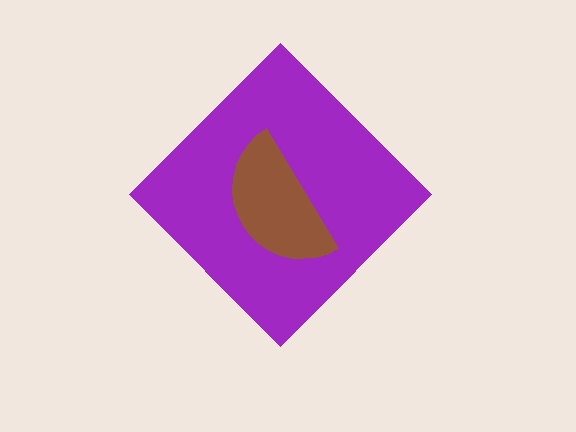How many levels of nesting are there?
2.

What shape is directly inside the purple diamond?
The brown semicircle.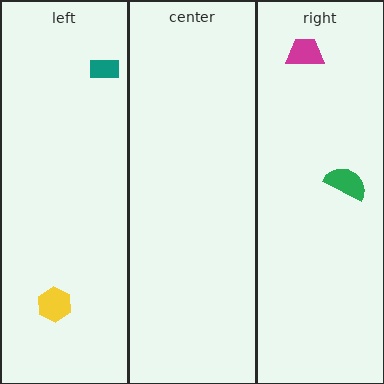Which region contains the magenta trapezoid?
The right region.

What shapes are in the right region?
The green semicircle, the magenta trapezoid.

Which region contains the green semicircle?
The right region.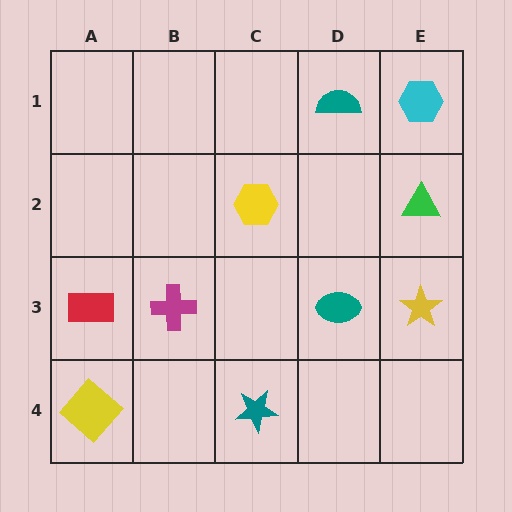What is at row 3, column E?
A yellow star.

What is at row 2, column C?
A yellow hexagon.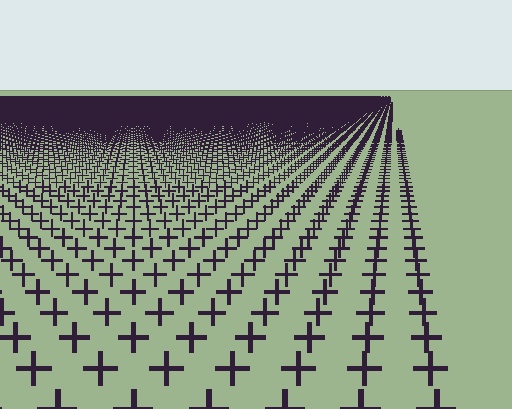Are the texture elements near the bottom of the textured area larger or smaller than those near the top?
Larger. Near the bottom, elements are closer to the viewer and appear at a bigger on-screen size.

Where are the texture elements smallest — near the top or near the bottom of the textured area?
Near the top.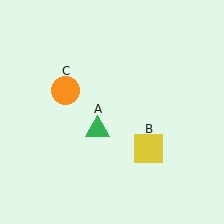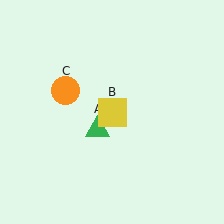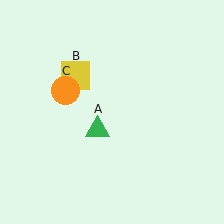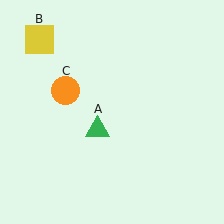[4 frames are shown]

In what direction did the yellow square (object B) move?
The yellow square (object B) moved up and to the left.